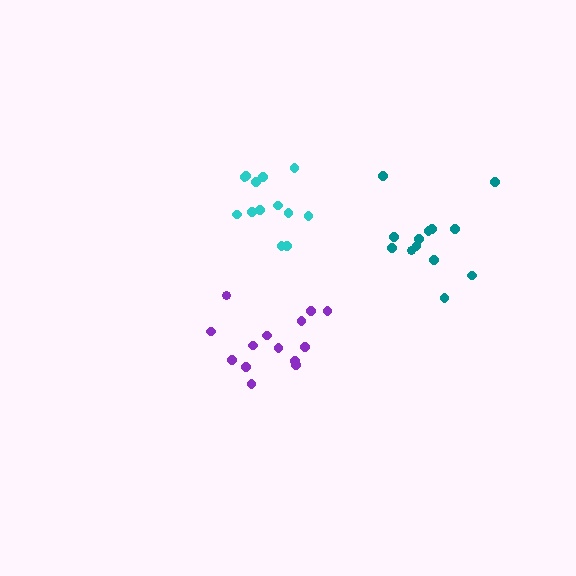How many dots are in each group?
Group 1: 13 dots, Group 2: 14 dots, Group 3: 13 dots (40 total).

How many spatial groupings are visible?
There are 3 spatial groupings.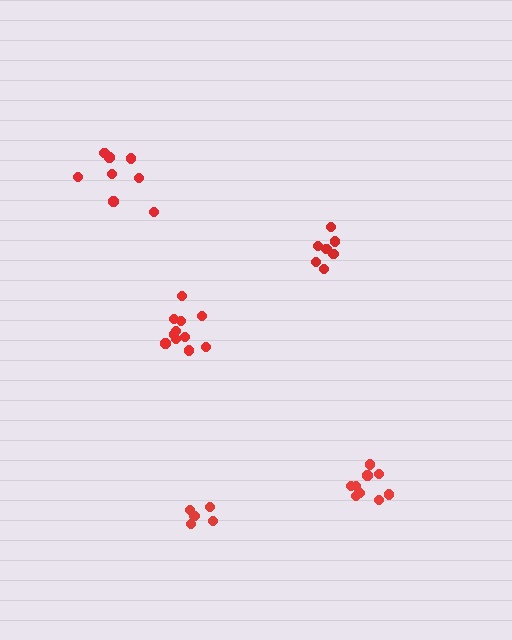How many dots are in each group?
Group 1: 5 dots, Group 2: 11 dots, Group 3: 8 dots, Group 4: 9 dots, Group 5: 7 dots (40 total).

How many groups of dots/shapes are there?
There are 5 groups.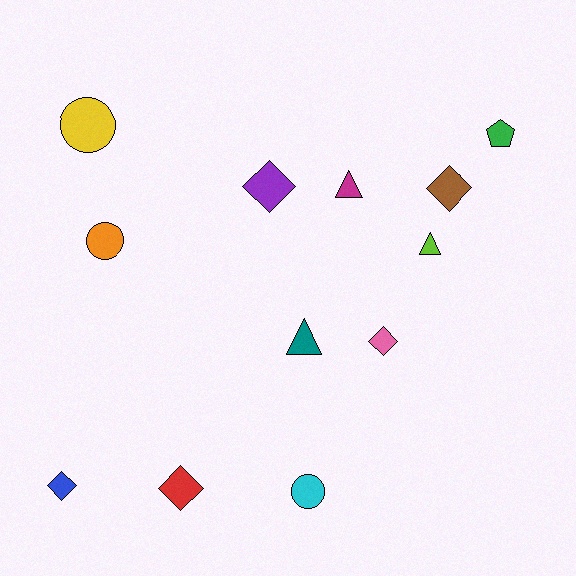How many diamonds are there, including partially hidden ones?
There are 5 diamonds.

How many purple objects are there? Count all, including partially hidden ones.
There is 1 purple object.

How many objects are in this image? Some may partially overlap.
There are 12 objects.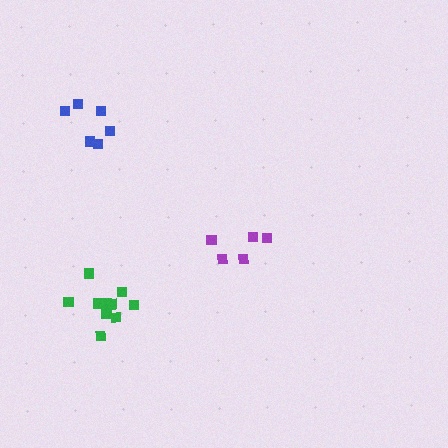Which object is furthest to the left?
The blue cluster is leftmost.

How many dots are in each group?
Group 1: 6 dots, Group 2: 10 dots, Group 3: 5 dots (21 total).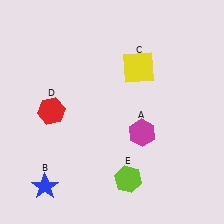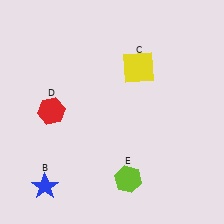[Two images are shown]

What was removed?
The magenta hexagon (A) was removed in Image 2.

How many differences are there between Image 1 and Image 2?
There is 1 difference between the two images.